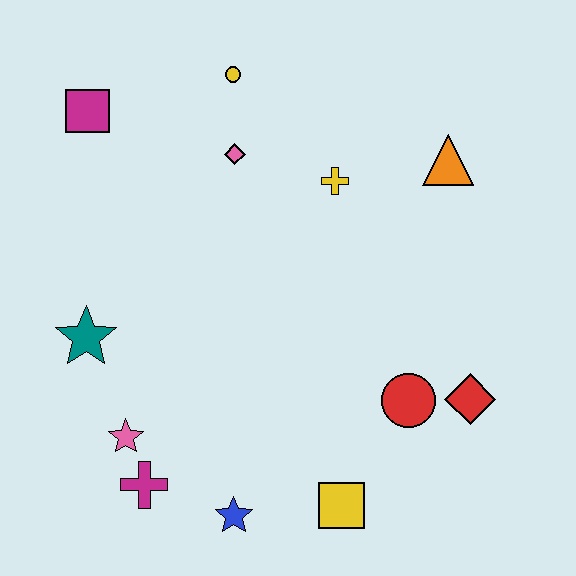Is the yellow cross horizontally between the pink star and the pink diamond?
No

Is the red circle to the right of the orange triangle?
No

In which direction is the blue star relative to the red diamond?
The blue star is to the left of the red diamond.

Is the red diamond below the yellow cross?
Yes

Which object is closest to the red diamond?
The red circle is closest to the red diamond.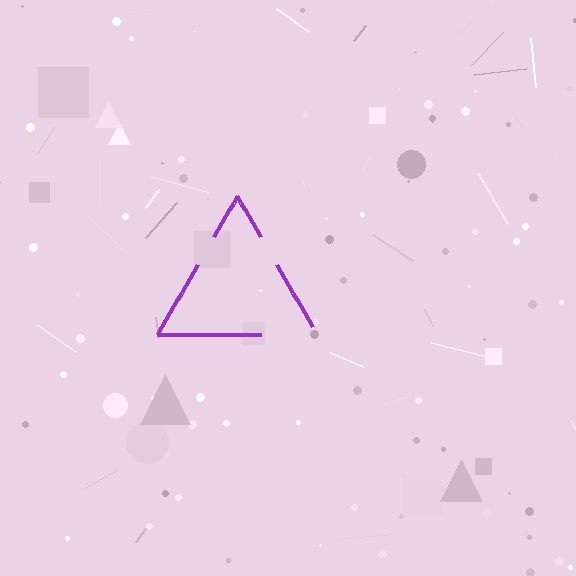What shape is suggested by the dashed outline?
The dashed outline suggests a triangle.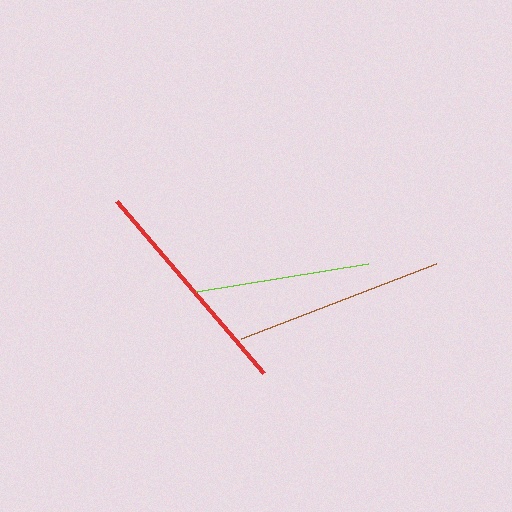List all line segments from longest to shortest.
From longest to shortest: red, brown, lime.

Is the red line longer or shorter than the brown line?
The red line is longer than the brown line.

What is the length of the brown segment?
The brown segment is approximately 209 pixels long.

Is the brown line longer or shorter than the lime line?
The brown line is longer than the lime line.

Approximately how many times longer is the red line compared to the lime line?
The red line is approximately 1.3 times the length of the lime line.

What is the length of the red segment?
The red segment is approximately 227 pixels long.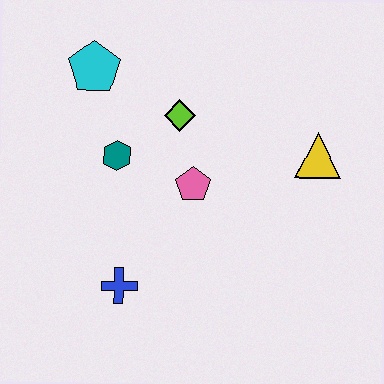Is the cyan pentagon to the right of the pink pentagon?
No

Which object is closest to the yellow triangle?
The pink pentagon is closest to the yellow triangle.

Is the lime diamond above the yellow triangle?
Yes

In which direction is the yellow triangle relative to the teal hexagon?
The yellow triangle is to the right of the teal hexagon.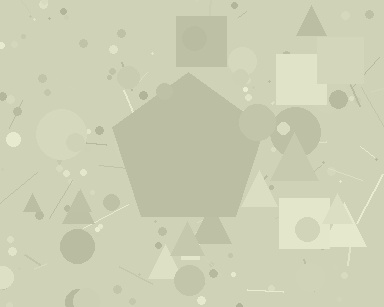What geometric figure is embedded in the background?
A pentagon is embedded in the background.